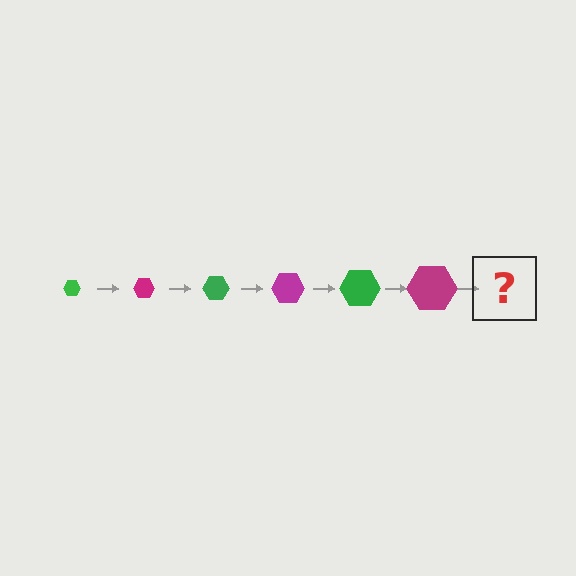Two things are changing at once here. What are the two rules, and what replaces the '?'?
The two rules are that the hexagon grows larger each step and the color cycles through green and magenta. The '?' should be a green hexagon, larger than the previous one.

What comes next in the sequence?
The next element should be a green hexagon, larger than the previous one.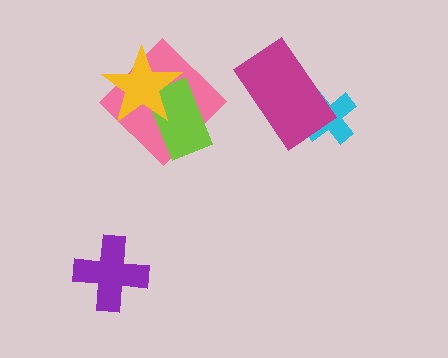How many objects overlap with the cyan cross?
1 object overlaps with the cyan cross.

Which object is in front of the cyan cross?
The magenta rectangle is in front of the cyan cross.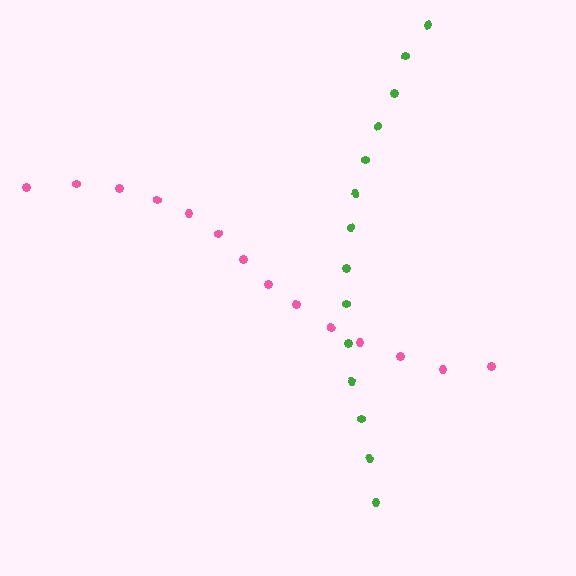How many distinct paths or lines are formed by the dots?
There are 2 distinct paths.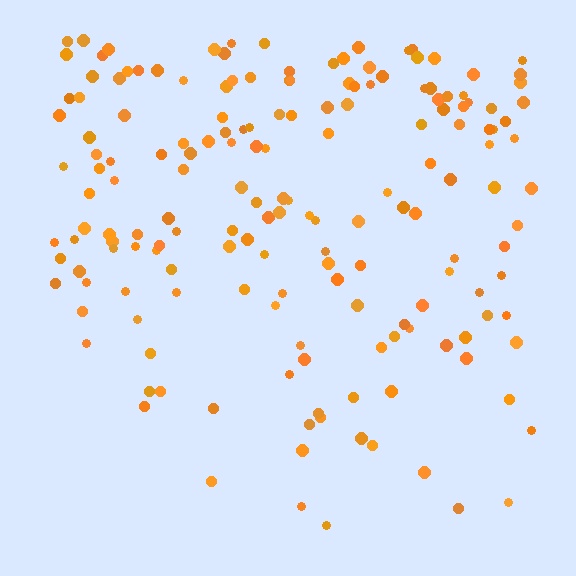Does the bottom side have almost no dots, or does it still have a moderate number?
Still a moderate number, just noticeably fewer than the top.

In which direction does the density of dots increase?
From bottom to top, with the top side densest.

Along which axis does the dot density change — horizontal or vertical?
Vertical.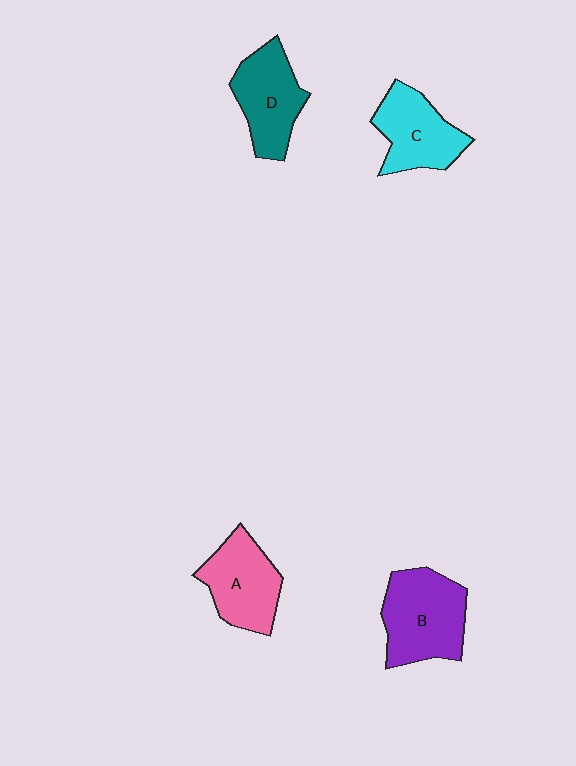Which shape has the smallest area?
Shape C (cyan).